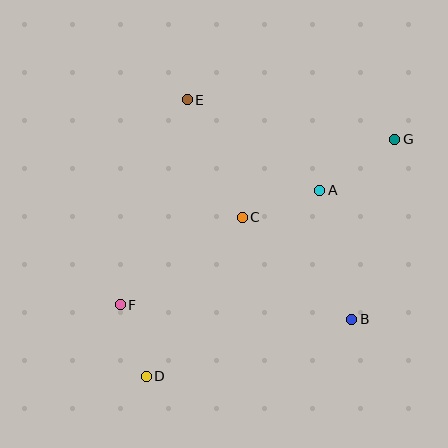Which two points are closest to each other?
Points D and F are closest to each other.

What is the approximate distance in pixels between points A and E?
The distance between A and E is approximately 161 pixels.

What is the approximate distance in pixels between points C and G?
The distance between C and G is approximately 171 pixels.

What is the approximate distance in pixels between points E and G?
The distance between E and G is approximately 211 pixels.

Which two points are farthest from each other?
Points D and G are farthest from each other.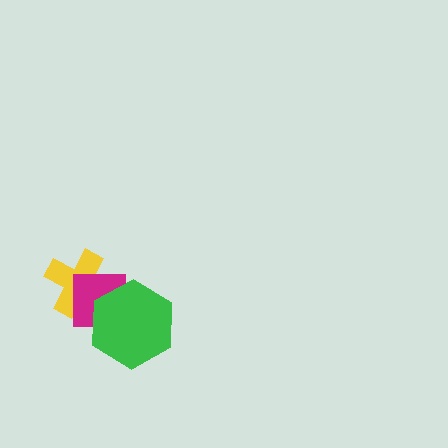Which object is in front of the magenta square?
The green hexagon is in front of the magenta square.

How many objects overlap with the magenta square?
2 objects overlap with the magenta square.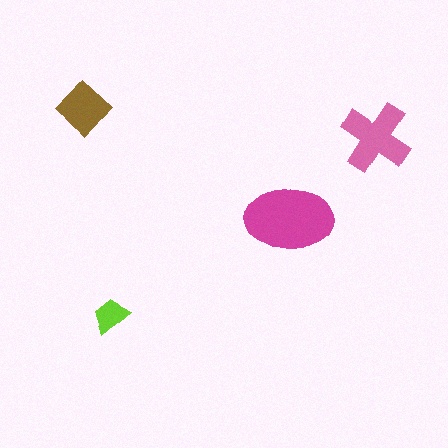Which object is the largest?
The magenta ellipse.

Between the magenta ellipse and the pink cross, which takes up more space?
The magenta ellipse.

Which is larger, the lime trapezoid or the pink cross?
The pink cross.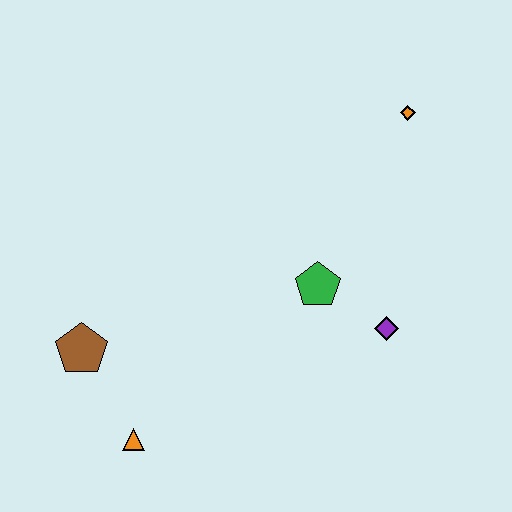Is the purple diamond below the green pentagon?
Yes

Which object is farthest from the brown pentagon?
The orange diamond is farthest from the brown pentagon.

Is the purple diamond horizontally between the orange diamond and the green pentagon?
Yes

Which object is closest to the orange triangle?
The brown pentagon is closest to the orange triangle.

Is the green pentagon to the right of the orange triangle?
Yes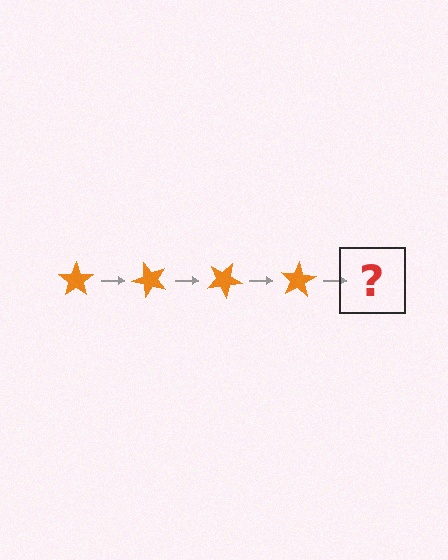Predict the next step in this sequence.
The next step is an orange star rotated 200 degrees.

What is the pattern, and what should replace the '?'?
The pattern is that the star rotates 50 degrees each step. The '?' should be an orange star rotated 200 degrees.